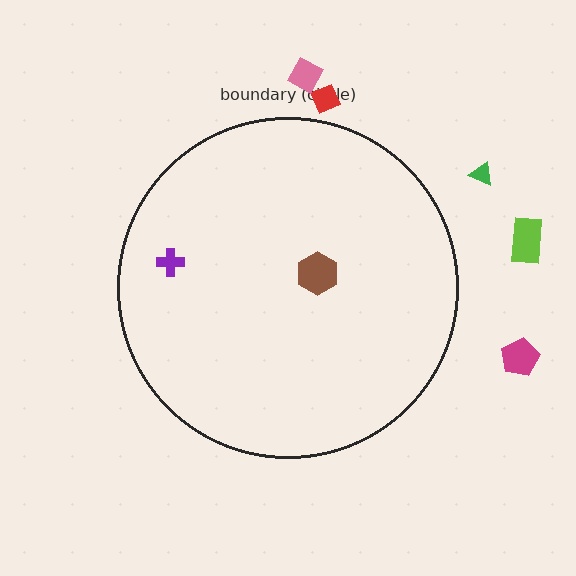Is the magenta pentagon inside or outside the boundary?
Outside.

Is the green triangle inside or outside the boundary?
Outside.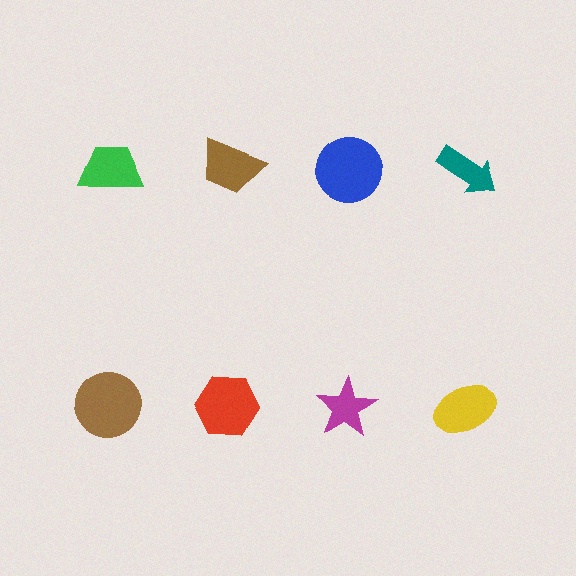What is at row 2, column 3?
A magenta star.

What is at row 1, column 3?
A blue circle.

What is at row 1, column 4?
A teal arrow.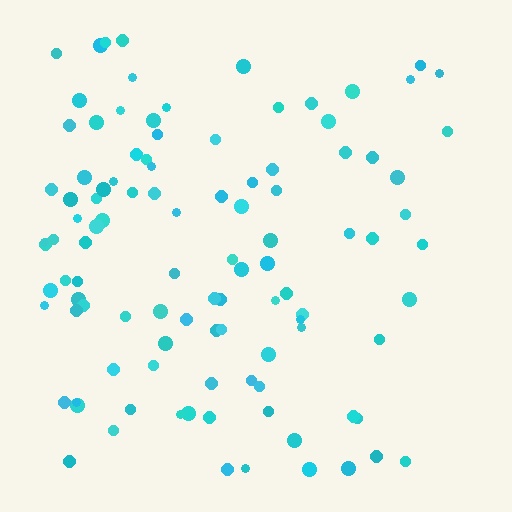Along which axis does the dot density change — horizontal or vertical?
Horizontal.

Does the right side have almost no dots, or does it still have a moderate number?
Still a moderate number, just noticeably fewer than the left.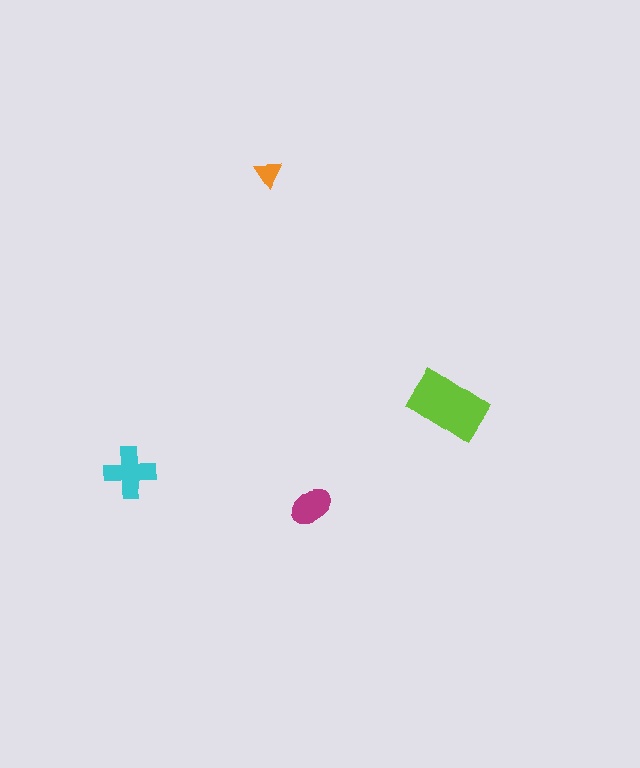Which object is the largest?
The lime rectangle.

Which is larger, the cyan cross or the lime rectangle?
The lime rectangle.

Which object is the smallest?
The orange triangle.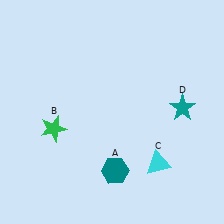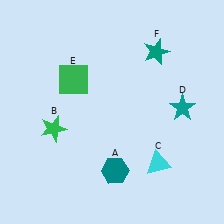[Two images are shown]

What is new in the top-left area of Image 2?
A green square (E) was added in the top-left area of Image 2.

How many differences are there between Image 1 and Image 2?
There are 2 differences between the two images.